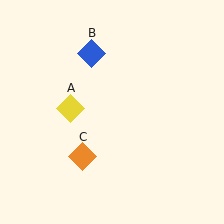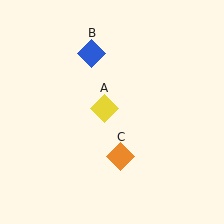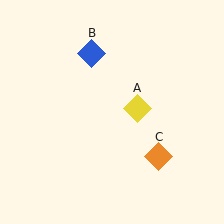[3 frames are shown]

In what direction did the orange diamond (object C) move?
The orange diamond (object C) moved right.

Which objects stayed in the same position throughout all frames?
Blue diamond (object B) remained stationary.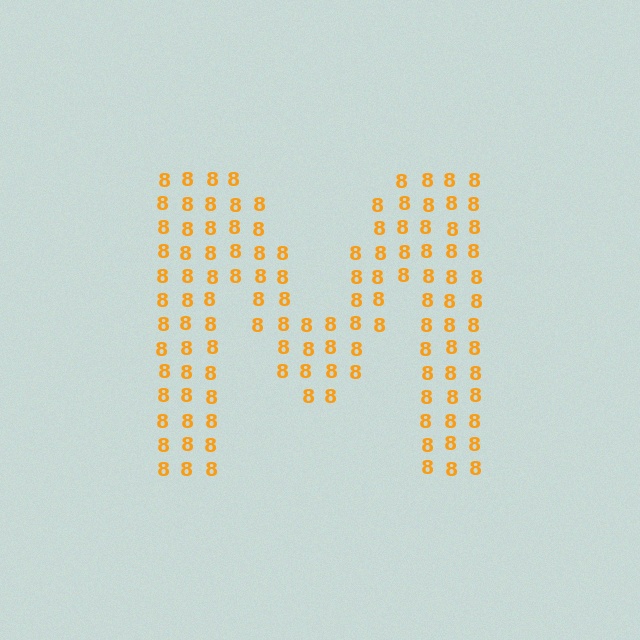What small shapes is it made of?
It is made of small digit 8's.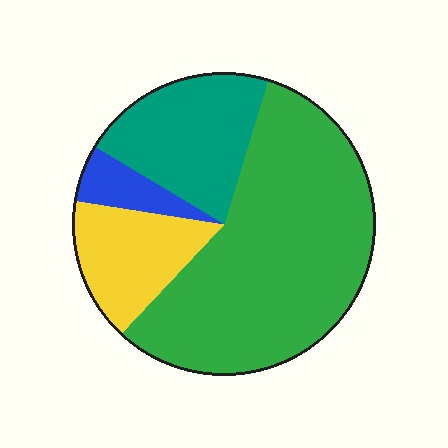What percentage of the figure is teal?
Teal covers roughly 20% of the figure.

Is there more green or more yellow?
Green.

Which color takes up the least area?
Blue, at roughly 5%.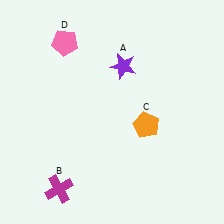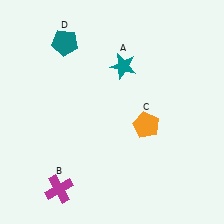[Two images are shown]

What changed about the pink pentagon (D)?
In Image 1, D is pink. In Image 2, it changed to teal.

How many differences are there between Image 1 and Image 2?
There are 2 differences between the two images.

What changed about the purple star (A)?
In Image 1, A is purple. In Image 2, it changed to teal.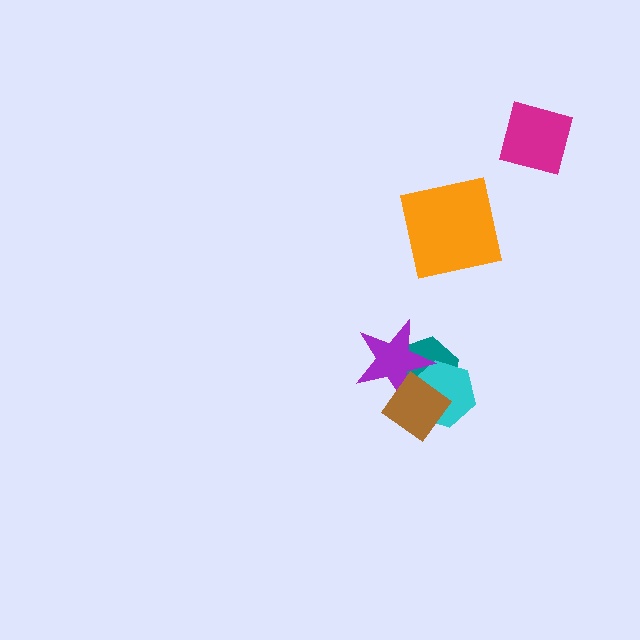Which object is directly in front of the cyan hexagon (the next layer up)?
The purple star is directly in front of the cyan hexagon.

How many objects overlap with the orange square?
0 objects overlap with the orange square.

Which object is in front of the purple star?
The brown diamond is in front of the purple star.